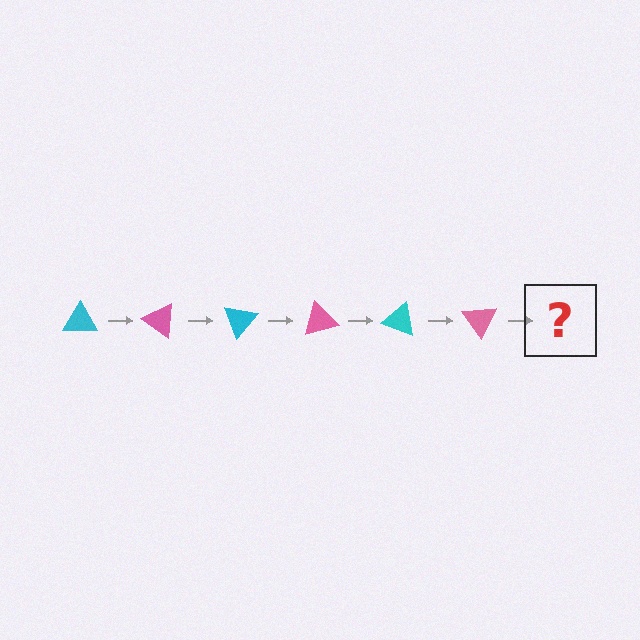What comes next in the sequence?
The next element should be a cyan triangle, rotated 210 degrees from the start.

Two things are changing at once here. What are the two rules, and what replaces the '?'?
The two rules are that it rotates 35 degrees each step and the color cycles through cyan and pink. The '?' should be a cyan triangle, rotated 210 degrees from the start.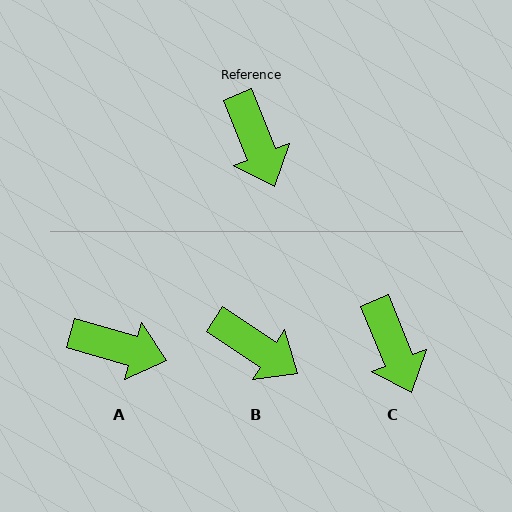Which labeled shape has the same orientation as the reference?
C.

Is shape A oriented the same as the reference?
No, it is off by about 52 degrees.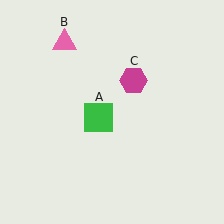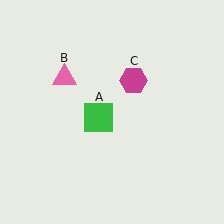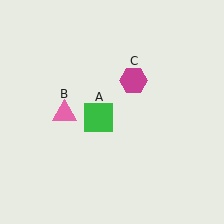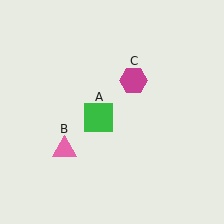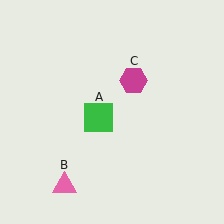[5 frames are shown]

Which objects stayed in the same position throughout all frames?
Green square (object A) and magenta hexagon (object C) remained stationary.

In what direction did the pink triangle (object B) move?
The pink triangle (object B) moved down.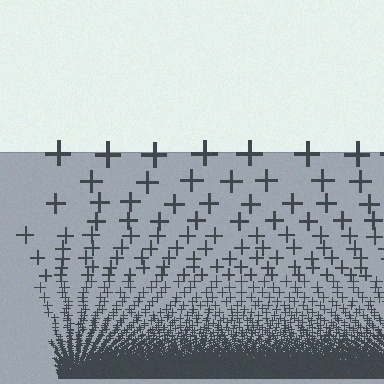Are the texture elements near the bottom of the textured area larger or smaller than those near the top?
Smaller. The gradient is inverted — elements near the bottom are smaller and denser.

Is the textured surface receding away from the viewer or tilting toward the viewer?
The surface appears to tilt toward the viewer. Texture elements get larger and sparser toward the top.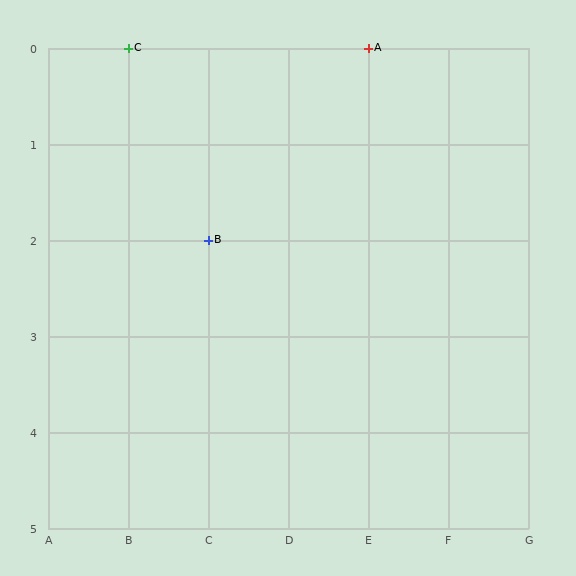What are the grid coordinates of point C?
Point C is at grid coordinates (B, 0).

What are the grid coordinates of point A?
Point A is at grid coordinates (E, 0).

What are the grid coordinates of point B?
Point B is at grid coordinates (C, 2).